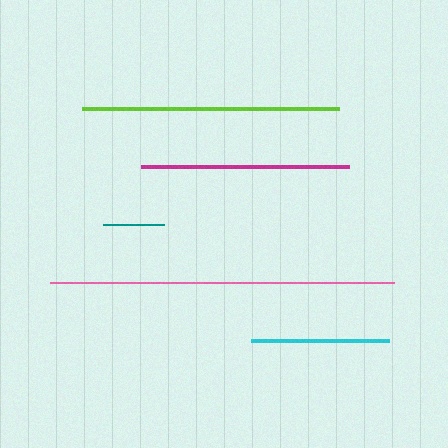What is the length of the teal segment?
The teal segment is approximately 61 pixels long.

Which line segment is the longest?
The pink line is the longest at approximately 344 pixels.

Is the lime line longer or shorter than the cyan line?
The lime line is longer than the cyan line.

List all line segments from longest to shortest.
From longest to shortest: pink, lime, magenta, cyan, teal.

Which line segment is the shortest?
The teal line is the shortest at approximately 61 pixels.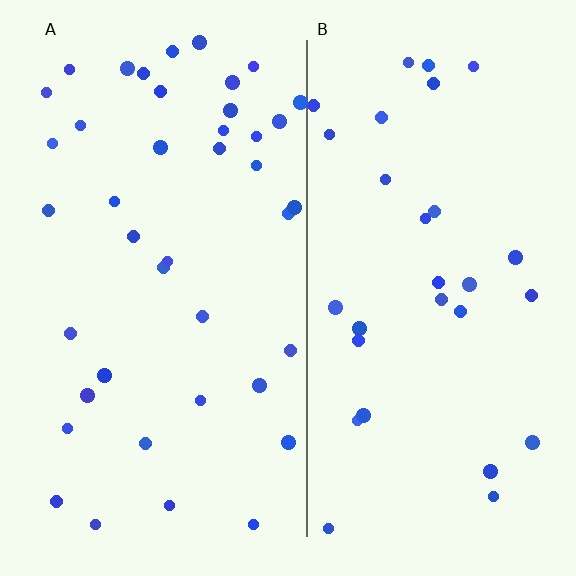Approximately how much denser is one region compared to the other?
Approximately 1.4× — region A over region B.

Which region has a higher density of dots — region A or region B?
A (the left).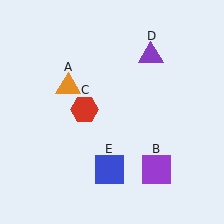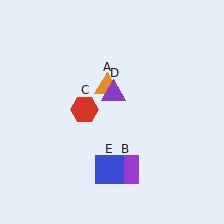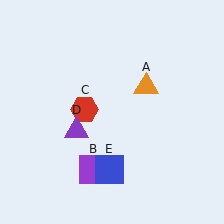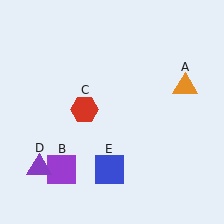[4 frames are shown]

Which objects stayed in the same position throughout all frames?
Red hexagon (object C) and blue square (object E) remained stationary.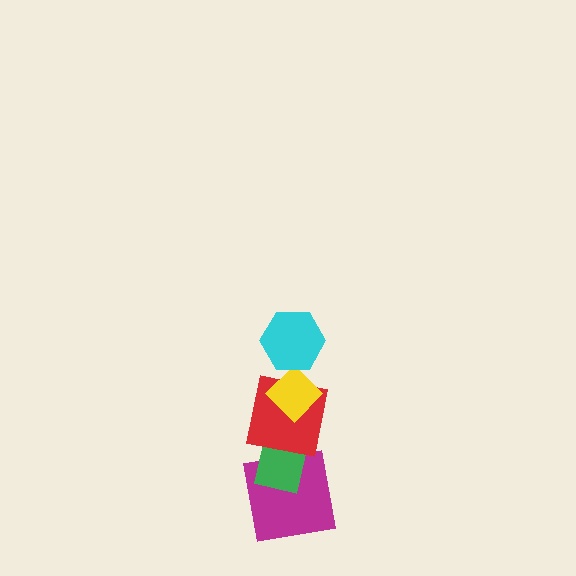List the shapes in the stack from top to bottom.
From top to bottom: the cyan hexagon, the yellow diamond, the red square, the green rectangle, the magenta square.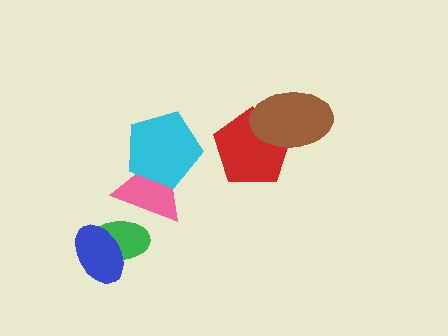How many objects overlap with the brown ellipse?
1 object overlaps with the brown ellipse.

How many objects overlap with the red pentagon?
1 object overlaps with the red pentagon.